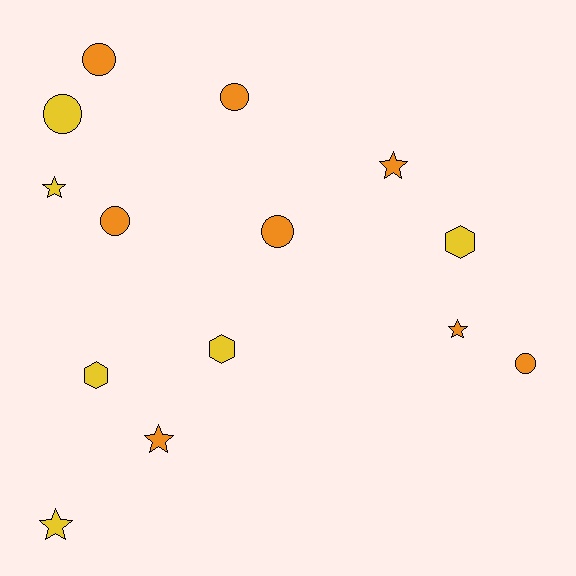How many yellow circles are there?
There is 1 yellow circle.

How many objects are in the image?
There are 14 objects.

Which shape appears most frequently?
Circle, with 6 objects.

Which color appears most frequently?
Orange, with 8 objects.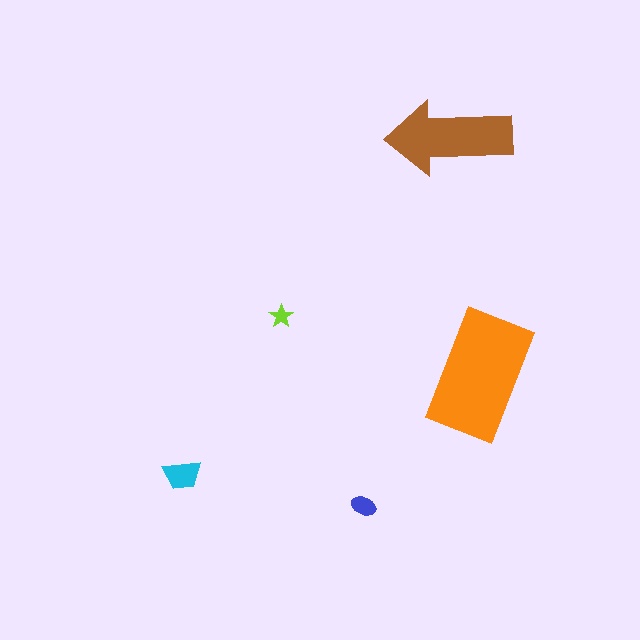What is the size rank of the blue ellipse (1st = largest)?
4th.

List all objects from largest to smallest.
The orange rectangle, the brown arrow, the cyan trapezoid, the blue ellipse, the lime star.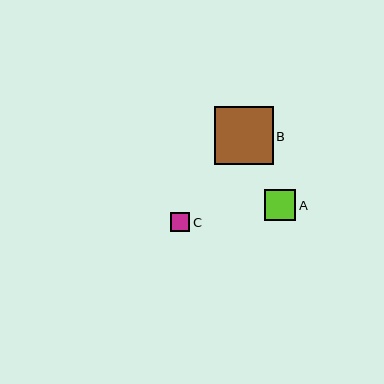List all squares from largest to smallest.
From largest to smallest: B, A, C.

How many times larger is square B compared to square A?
Square B is approximately 1.9 times the size of square A.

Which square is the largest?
Square B is the largest with a size of approximately 58 pixels.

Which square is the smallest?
Square C is the smallest with a size of approximately 19 pixels.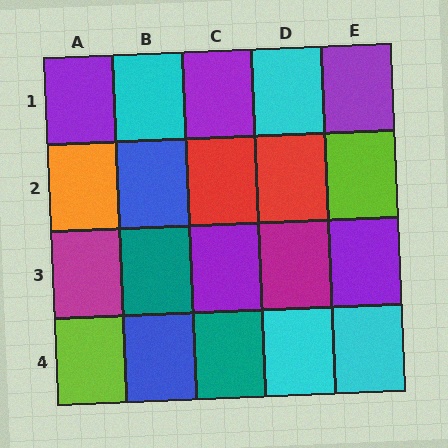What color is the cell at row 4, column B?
Blue.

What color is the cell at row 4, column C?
Teal.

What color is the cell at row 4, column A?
Lime.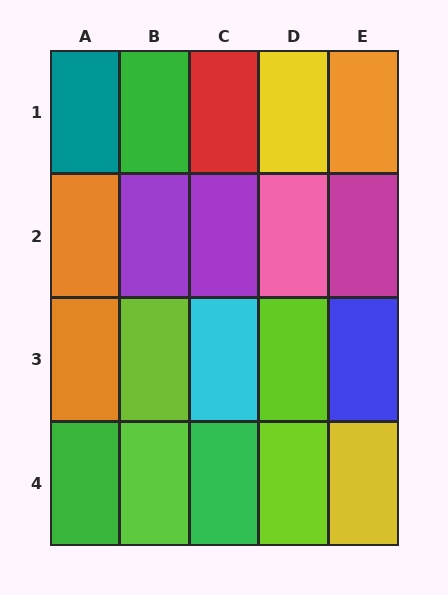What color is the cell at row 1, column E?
Orange.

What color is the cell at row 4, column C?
Green.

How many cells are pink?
1 cell is pink.